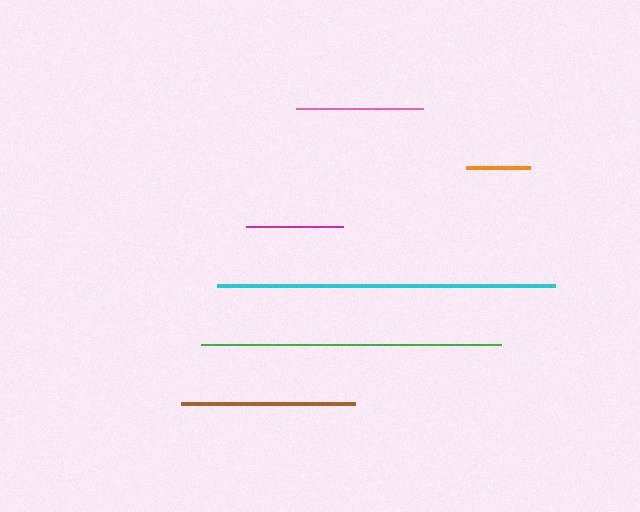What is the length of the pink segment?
The pink segment is approximately 127 pixels long.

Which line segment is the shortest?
The orange line is the shortest at approximately 64 pixels.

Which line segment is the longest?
The cyan line is the longest at approximately 337 pixels.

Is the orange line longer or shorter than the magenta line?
The magenta line is longer than the orange line.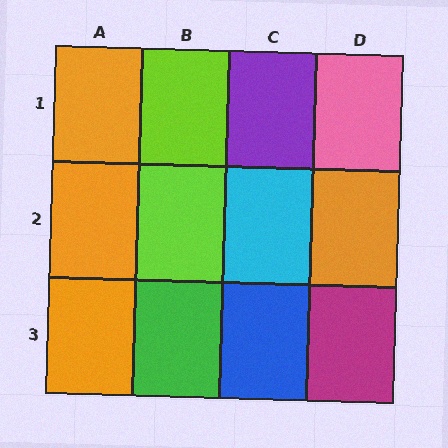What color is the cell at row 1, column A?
Orange.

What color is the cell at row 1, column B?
Lime.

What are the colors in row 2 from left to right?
Orange, lime, cyan, orange.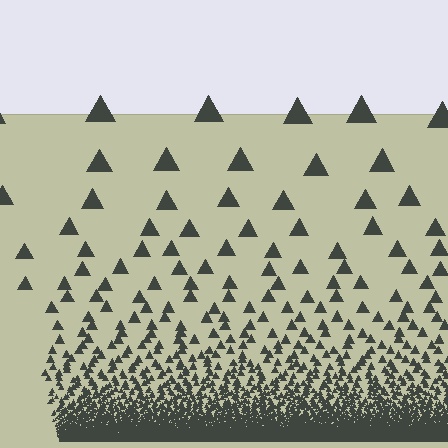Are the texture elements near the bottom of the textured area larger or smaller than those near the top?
Smaller. The gradient is inverted — elements near the bottom are smaller and denser.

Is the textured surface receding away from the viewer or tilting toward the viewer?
The surface appears to tilt toward the viewer. Texture elements get larger and sparser toward the top.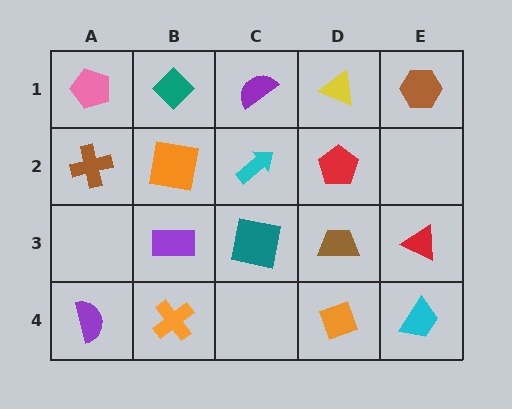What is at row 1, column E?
A brown hexagon.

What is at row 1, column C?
A purple semicircle.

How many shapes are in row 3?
4 shapes.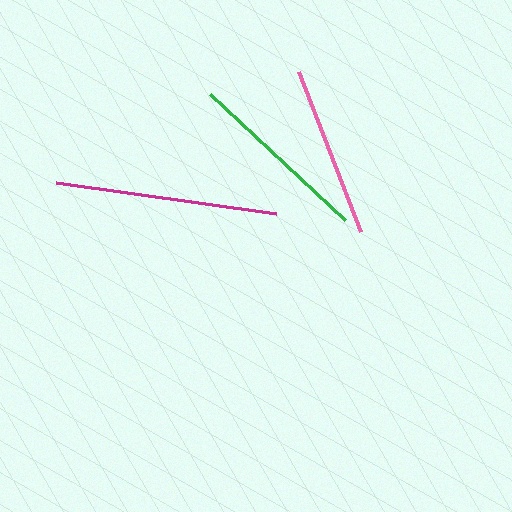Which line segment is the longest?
The magenta line is the longest at approximately 222 pixels.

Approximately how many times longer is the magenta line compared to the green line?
The magenta line is approximately 1.2 times the length of the green line.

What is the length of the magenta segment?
The magenta segment is approximately 222 pixels long.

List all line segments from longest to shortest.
From longest to shortest: magenta, green, pink.